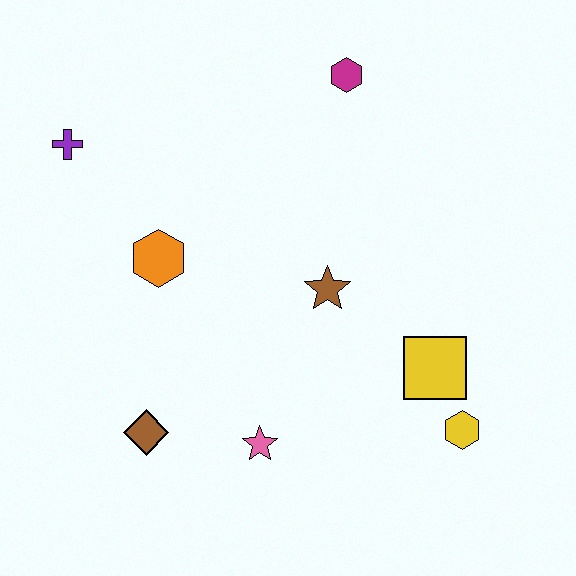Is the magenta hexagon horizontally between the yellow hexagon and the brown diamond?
Yes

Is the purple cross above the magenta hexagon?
No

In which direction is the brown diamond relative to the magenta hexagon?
The brown diamond is below the magenta hexagon.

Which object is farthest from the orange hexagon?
The yellow hexagon is farthest from the orange hexagon.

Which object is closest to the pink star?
The brown diamond is closest to the pink star.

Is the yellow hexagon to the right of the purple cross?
Yes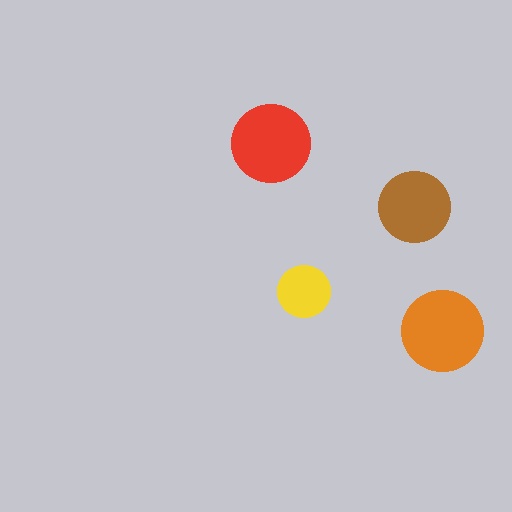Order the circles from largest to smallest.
the orange one, the red one, the brown one, the yellow one.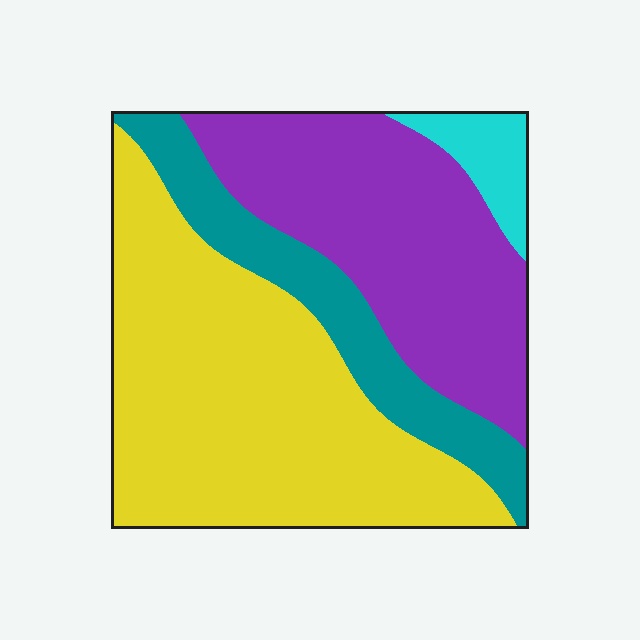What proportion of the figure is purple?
Purple takes up about one third (1/3) of the figure.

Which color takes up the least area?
Cyan, at roughly 5%.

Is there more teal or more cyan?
Teal.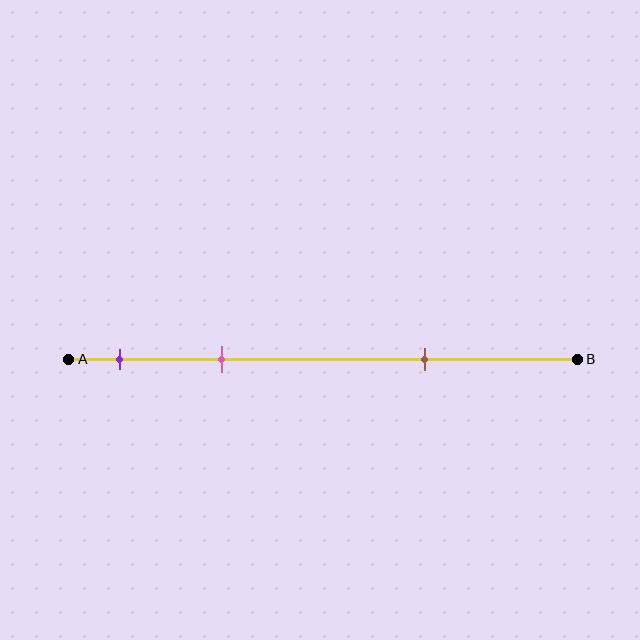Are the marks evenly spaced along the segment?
No, the marks are not evenly spaced.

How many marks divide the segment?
There are 3 marks dividing the segment.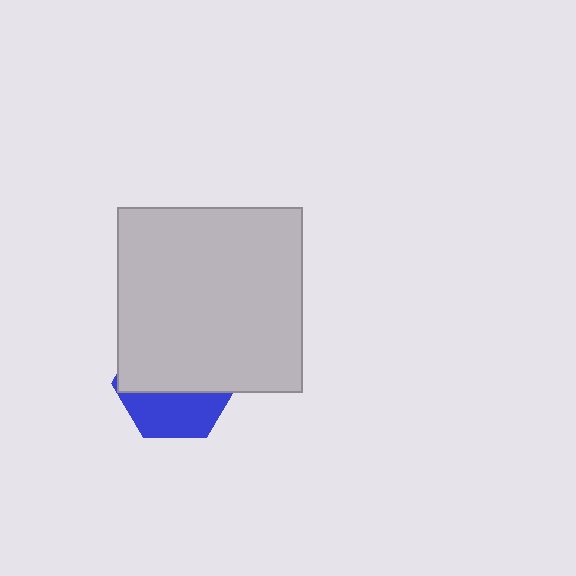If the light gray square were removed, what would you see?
You would see the complete blue hexagon.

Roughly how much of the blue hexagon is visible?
A small part of it is visible (roughly 38%).